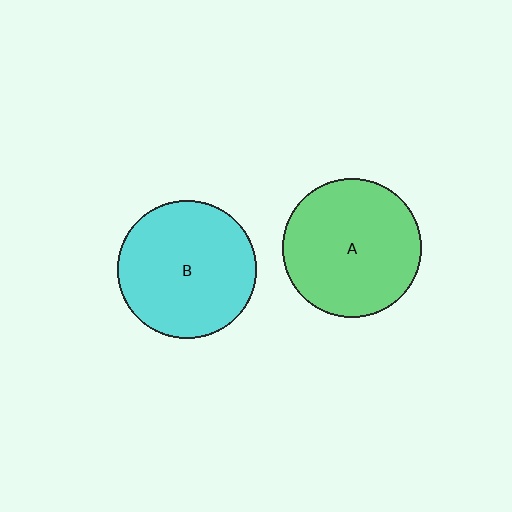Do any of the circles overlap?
No, none of the circles overlap.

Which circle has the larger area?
Circle A (green).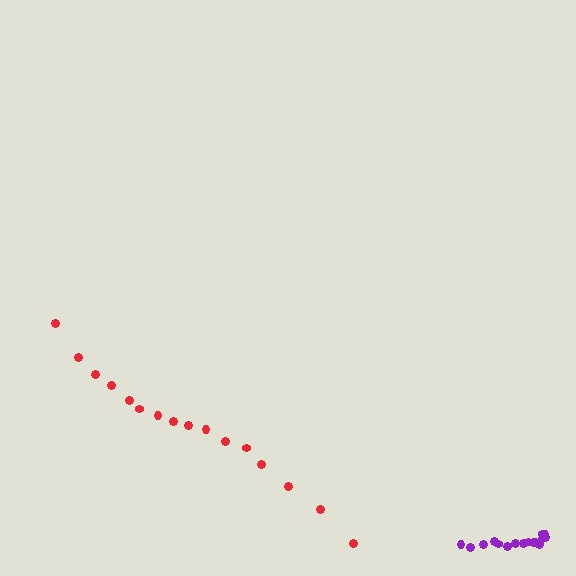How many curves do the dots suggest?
There are 2 distinct paths.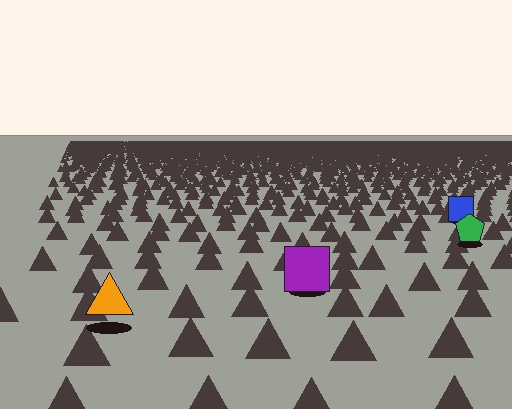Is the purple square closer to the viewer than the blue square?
Yes. The purple square is closer — you can tell from the texture gradient: the ground texture is coarser near it.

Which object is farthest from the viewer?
The blue square is farthest from the viewer. It appears smaller and the ground texture around it is denser.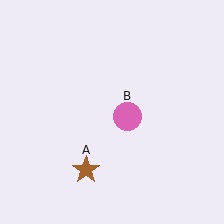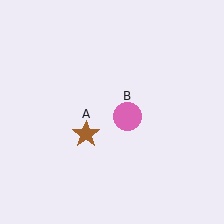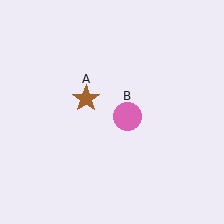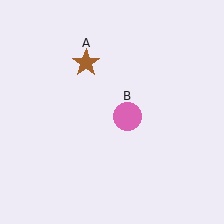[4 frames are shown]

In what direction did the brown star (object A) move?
The brown star (object A) moved up.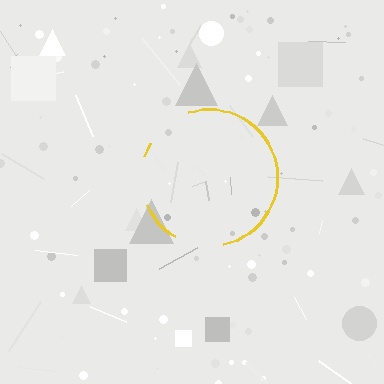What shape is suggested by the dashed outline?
The dashed outline suggests a circle.